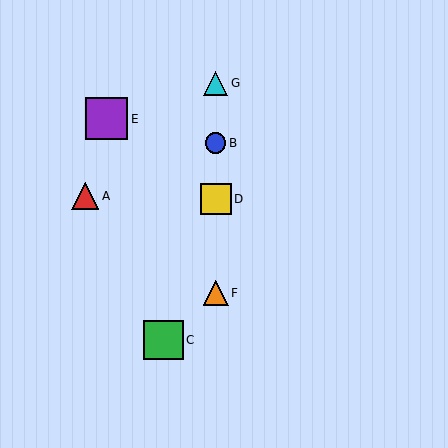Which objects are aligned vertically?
Objects B, D, F, G are aligned vertically.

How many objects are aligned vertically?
4 objects (B, D, F, G) are aligned vertically.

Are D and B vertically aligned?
Yes, both are at x≈216.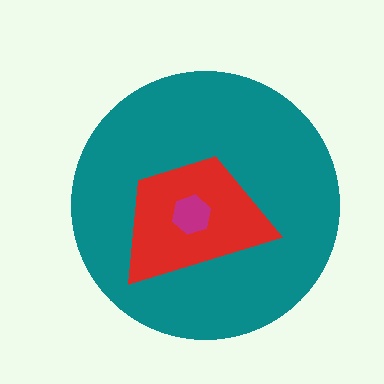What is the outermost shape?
The teal circle.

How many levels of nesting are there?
3.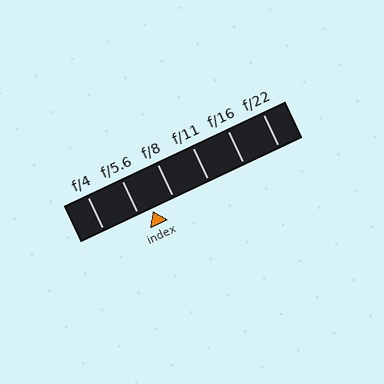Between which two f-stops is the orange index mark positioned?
The index mark is between f/5.6 and f/8.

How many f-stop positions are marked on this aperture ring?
There are 6 f-stop positions marked.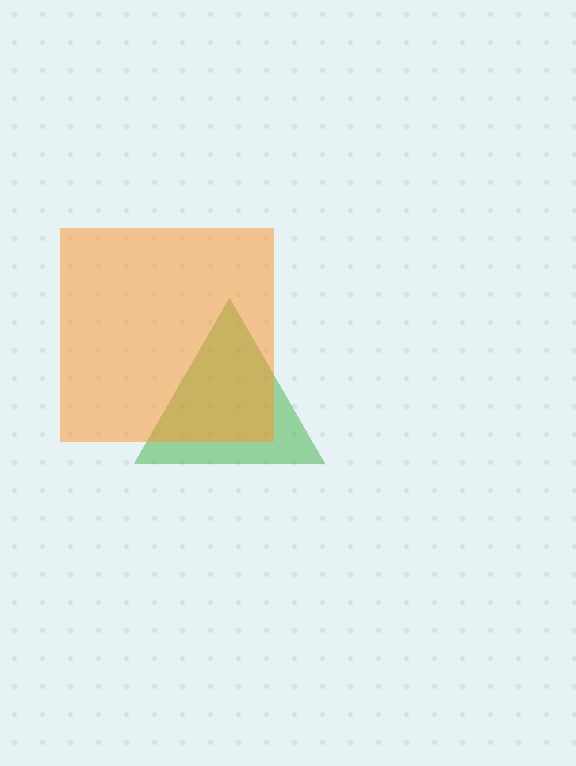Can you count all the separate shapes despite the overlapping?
Yes, there are 2 separate shapes.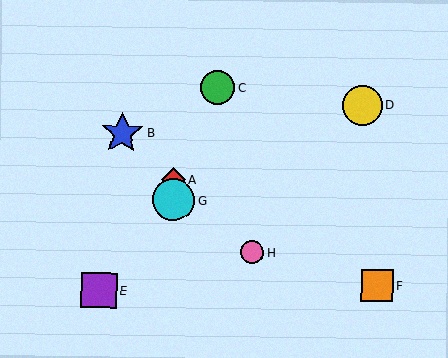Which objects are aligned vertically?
Objects A, G are aligned vertically.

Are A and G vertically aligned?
Yes, both are at x≈173.